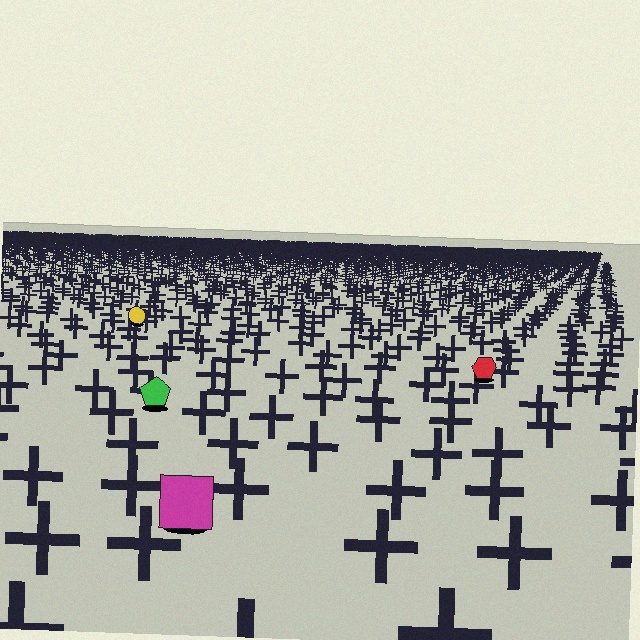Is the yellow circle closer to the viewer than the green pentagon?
No. The green pentagon is closer — you can tell from the texture gradient: the ground texture is coarser near it.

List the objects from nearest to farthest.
From nearest to farthest: the magenta square, the green pentagon, the red hexagon, the yellow circle.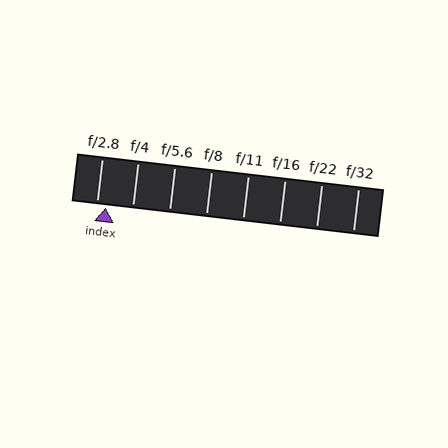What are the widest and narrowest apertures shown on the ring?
The widest aperture shown is f/2.8 and the narrowest is f/32.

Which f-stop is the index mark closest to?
The index mark is closest to f/2.8.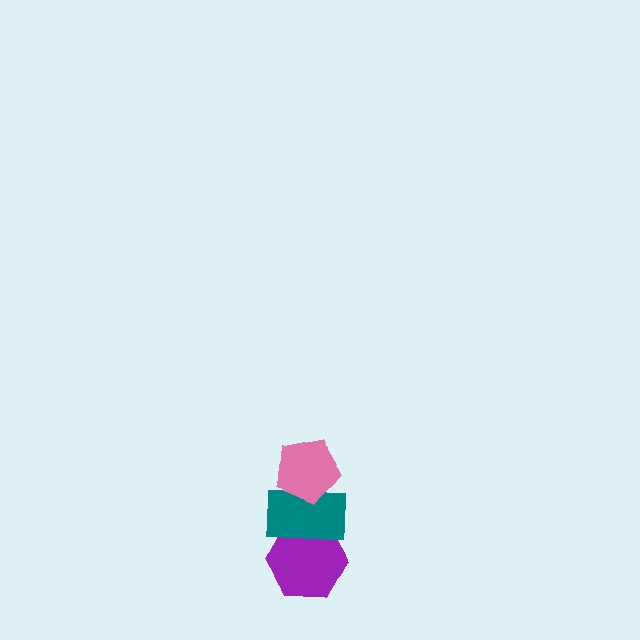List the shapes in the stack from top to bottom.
From top to bottom: the pink pentagon, the teal rectangle, the purple hexagon.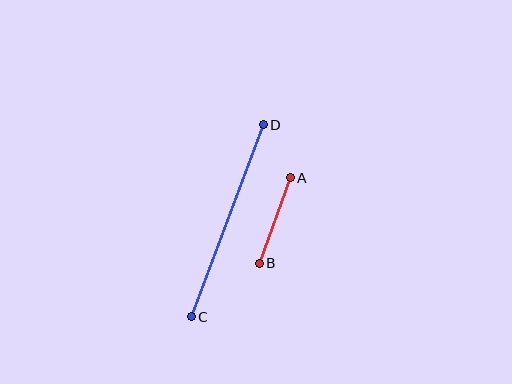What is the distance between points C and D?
The distance is approximately 205 pixels.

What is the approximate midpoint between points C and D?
The midpoint is at approximately (227, 221) pixels.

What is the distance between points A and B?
The distance is approximately 91 pixels.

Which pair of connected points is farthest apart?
Points C and D are farthest apart.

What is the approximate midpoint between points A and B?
The midpoint is at approximately (275, 220) pixels.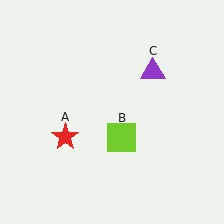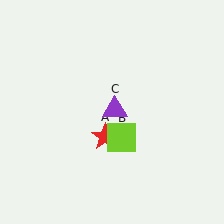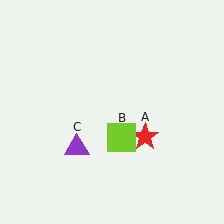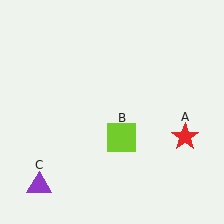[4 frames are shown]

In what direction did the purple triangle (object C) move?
The purple triangle (object C) moved down and to the left.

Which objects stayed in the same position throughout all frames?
Lime square (object B) remained stationary.